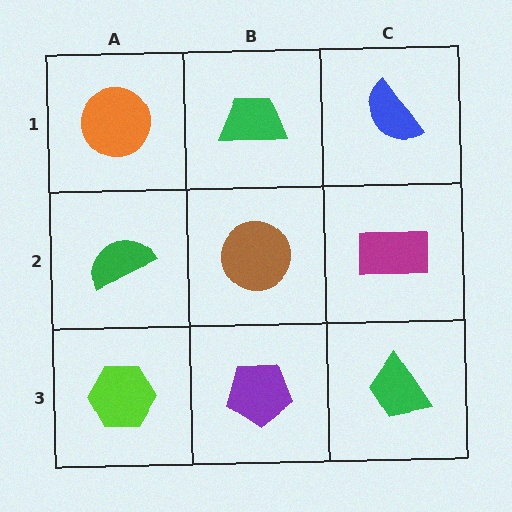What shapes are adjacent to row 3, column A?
A green semicircle (row 2, column A), a purple pentagon (row 3, column B).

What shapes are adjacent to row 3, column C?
A magenta rectangle (row 2, column C), a purple pentagon (row 3, column B).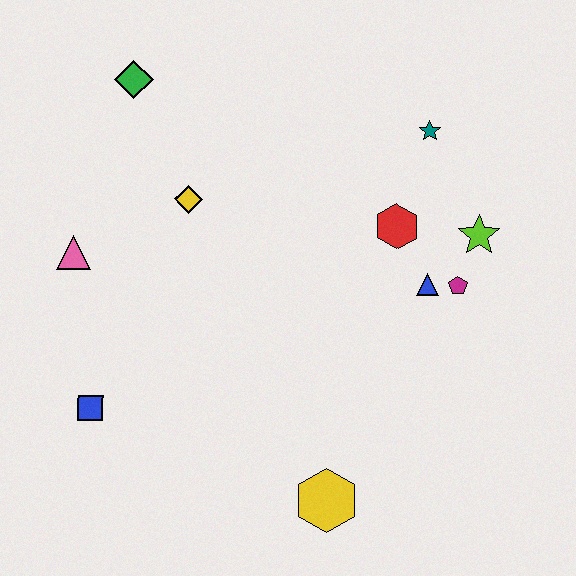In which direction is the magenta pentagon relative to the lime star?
The magenta pentagon is below the lime star.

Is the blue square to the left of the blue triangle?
Yes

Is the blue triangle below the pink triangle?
Yes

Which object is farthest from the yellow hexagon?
The green diamond is farthest from the yellow hexagon.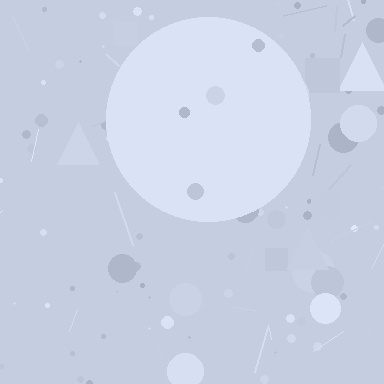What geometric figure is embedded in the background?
A circle is embedded in the background.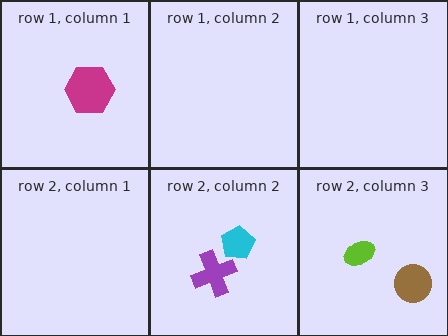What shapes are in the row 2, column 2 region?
The cyan pentagon, the purple cross.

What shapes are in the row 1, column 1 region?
The magenta hexagon.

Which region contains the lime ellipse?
The row 2, column 3 region.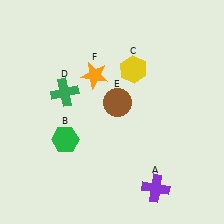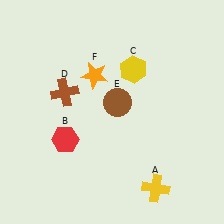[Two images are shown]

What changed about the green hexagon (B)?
In Image 1, B is green. In Image 2, it changed to red.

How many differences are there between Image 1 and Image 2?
There are 3 differences between the two images.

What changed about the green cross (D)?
In Image 1, D is green. In Image 2, it changed to brown.